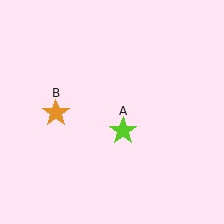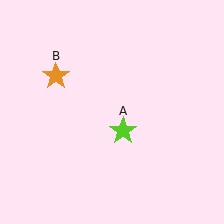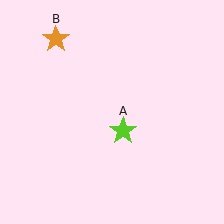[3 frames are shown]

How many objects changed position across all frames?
1 object changed position: orange star (object B).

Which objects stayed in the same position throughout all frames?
Lime star (object A) remained stationary.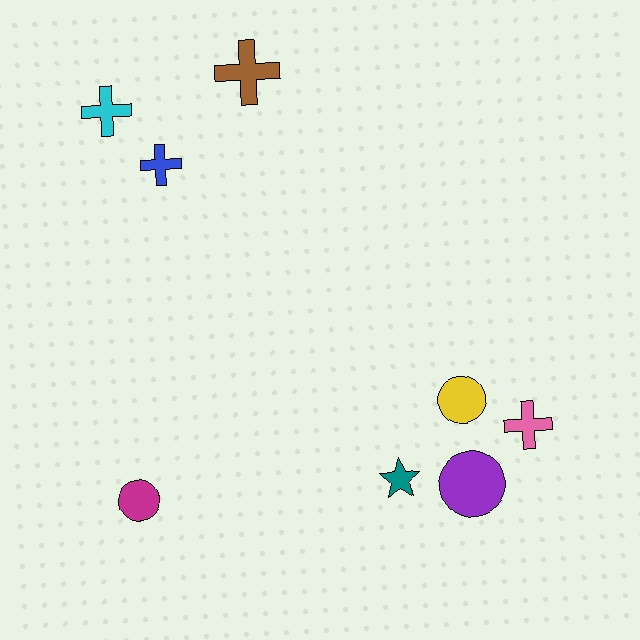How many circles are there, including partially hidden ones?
There are 3 circles.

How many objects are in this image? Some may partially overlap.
There are 8 objects.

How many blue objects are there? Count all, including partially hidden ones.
There is 1 blue object.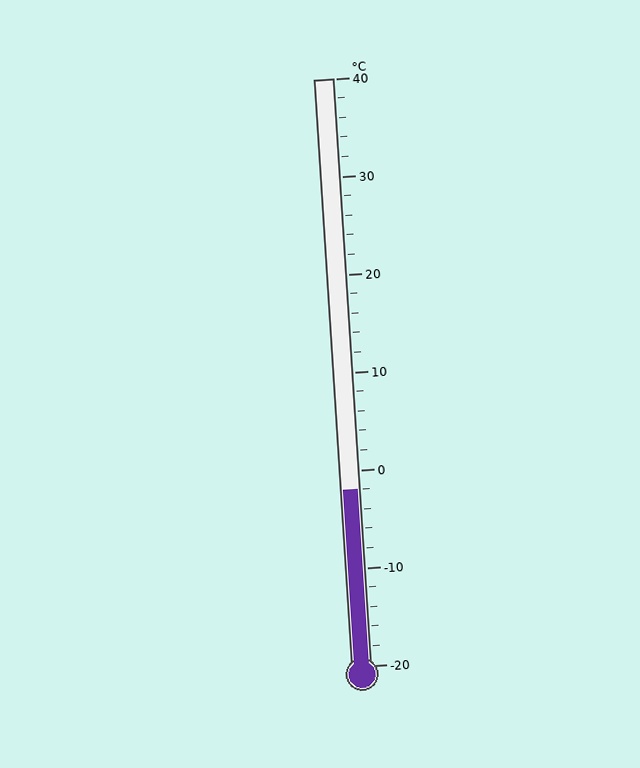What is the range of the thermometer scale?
The thermometer scale ranges from -20°C to 40°C.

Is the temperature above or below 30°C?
The temperature is below 30°C.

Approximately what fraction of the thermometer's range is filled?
The thermometer is filled to approximately 30% of its range.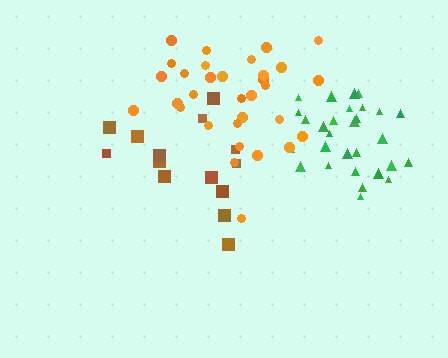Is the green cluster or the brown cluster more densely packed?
Green.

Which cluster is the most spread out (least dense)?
Brown.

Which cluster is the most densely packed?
Green.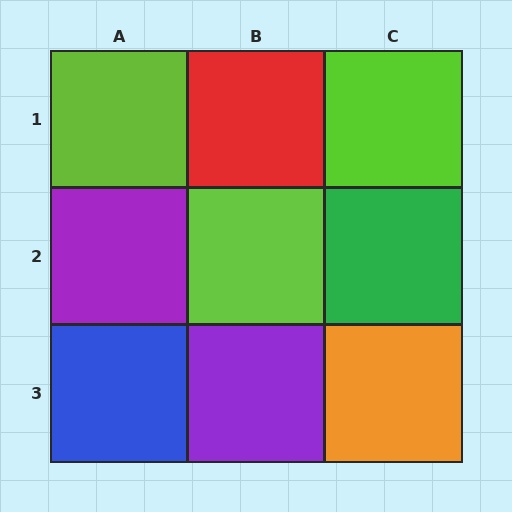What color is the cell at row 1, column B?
Red.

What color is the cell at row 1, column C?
Lime.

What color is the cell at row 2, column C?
Green.